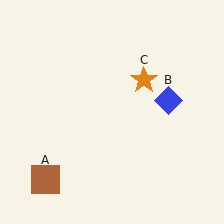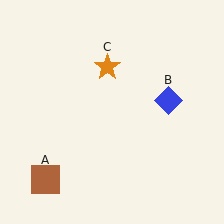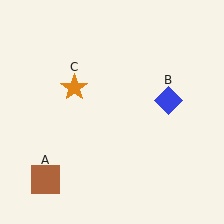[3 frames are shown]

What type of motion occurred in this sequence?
The orange star (object C) rotated counterclockwise around the center of the scene.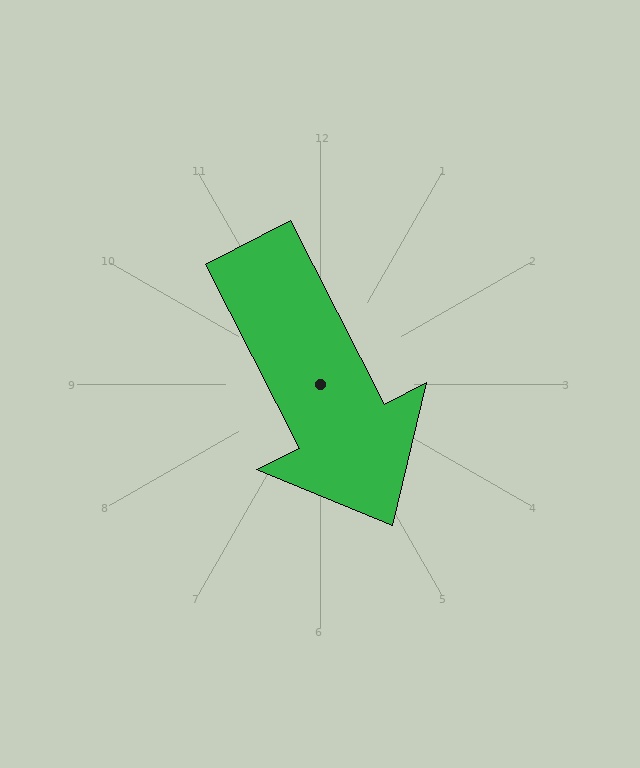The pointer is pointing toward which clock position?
Roughly 5 o'clock.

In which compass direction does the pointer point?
Southeast.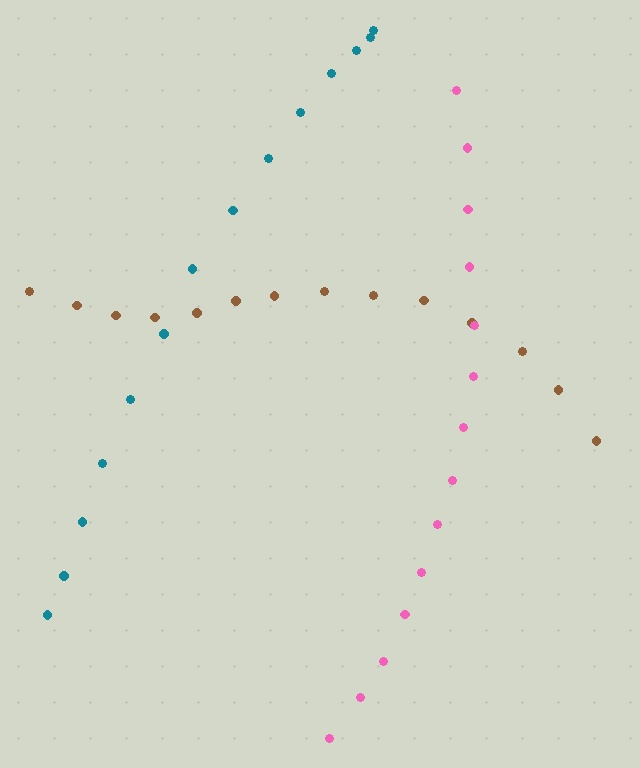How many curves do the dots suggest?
There are 3 distinct paths.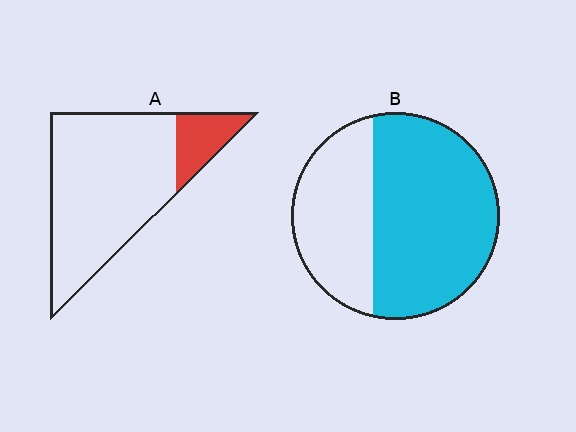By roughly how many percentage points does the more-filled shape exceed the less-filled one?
By roughly 50 percentage points (B over A).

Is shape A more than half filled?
No.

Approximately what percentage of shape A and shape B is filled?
A is approximately 15% and B is approximately 65%.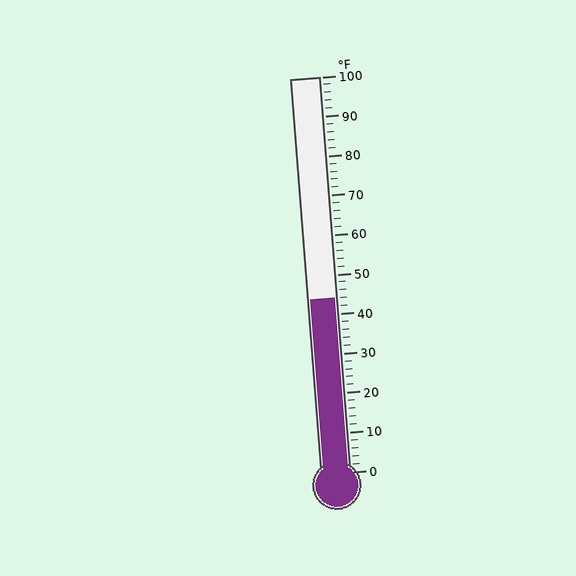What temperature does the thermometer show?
The thermometer shows approximately 44°F.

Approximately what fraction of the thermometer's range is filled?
The thermometer is filled to approximately 45% of its range.